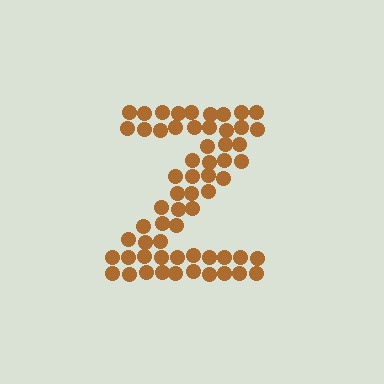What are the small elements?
The small elements are circles.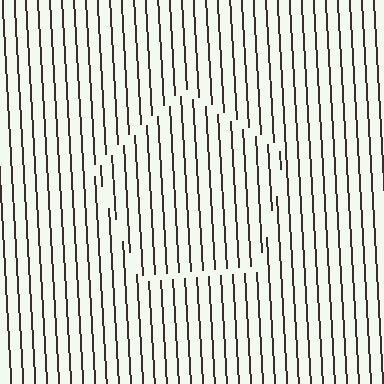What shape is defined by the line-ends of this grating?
An illusory pentagon. The interior of the shape contains the same grating, shifted by half a period — the contour is defined by the phase discontinuity where line-ends from the inner and outer gratings abut.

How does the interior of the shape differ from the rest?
The interior of the shape contains the same grating, shifted by half a period — the contour is defined by the phase discontinuity where line-ends from the inner and outer gratings abut.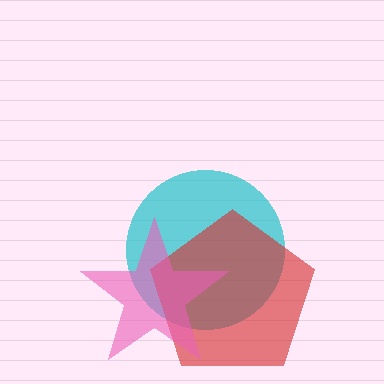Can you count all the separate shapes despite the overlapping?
Yes, there are 3 separate shapes.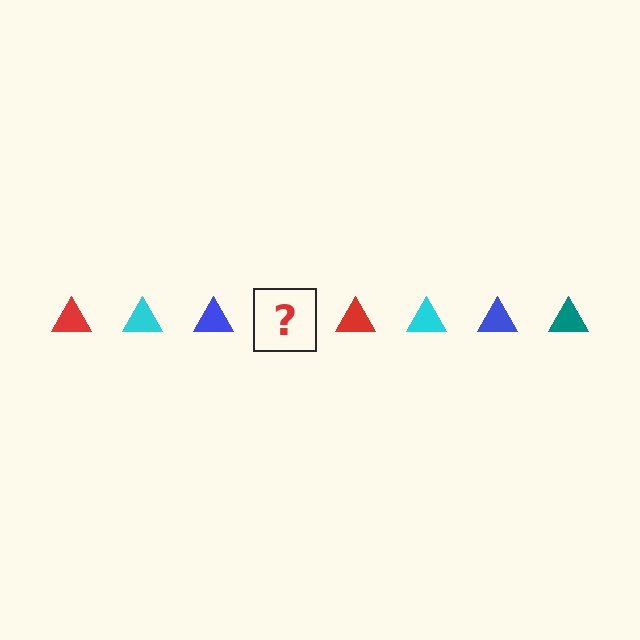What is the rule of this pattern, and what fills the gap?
The rule is that the pattern cycles through red, cyan, blue, teal triangles. The gap should be filled with a teal triangle.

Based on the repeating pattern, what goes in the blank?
The blank should be a teal triangle.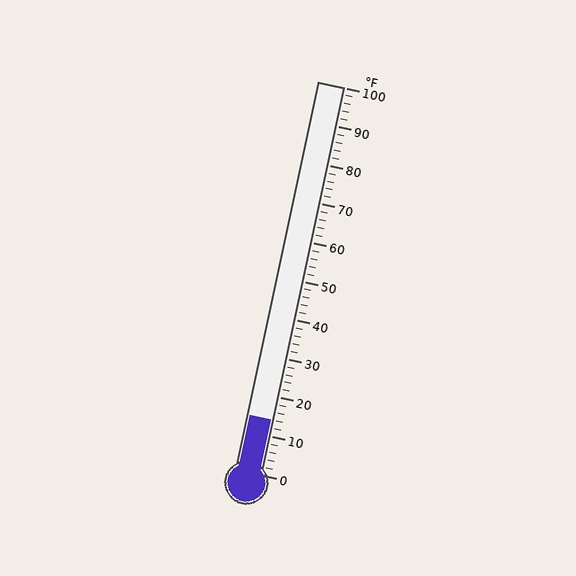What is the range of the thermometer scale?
The thermometer scale ranges from 0°F to 100°F.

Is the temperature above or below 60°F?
The temperature is below 60°F.